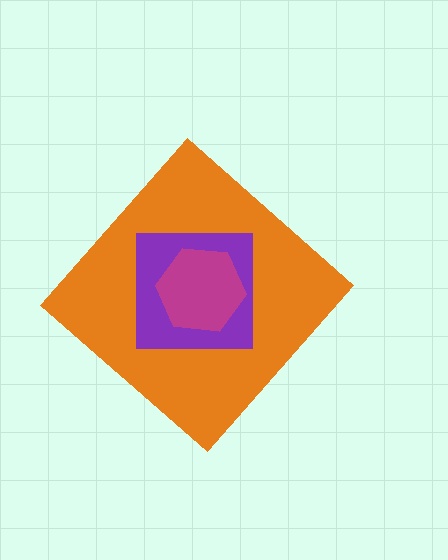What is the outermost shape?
The orange diamond.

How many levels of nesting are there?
3.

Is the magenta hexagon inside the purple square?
Yes.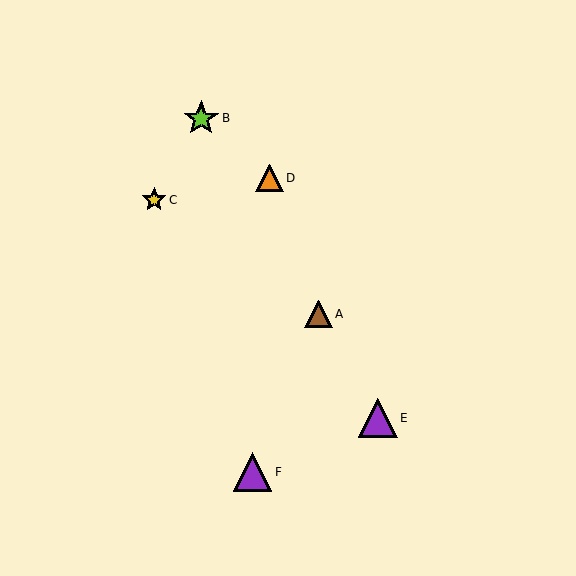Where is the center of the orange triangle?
The center of the orange triangle is at (270, 178).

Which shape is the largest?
The purple triangle (labeled E) is the largest.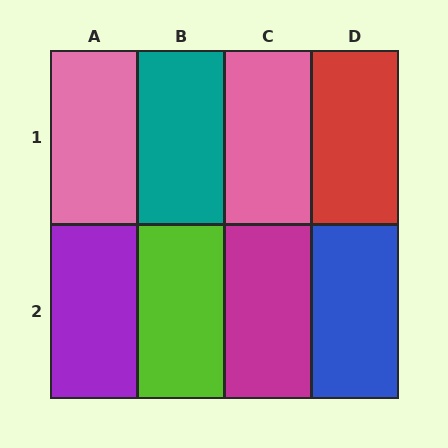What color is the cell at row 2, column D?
Blue.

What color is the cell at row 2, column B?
Lime.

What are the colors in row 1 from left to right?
Pink, teal, pink, red.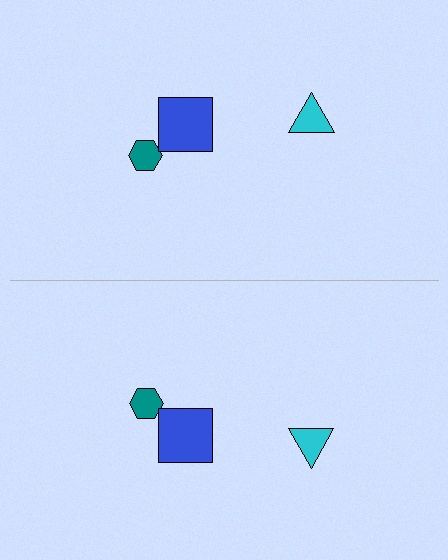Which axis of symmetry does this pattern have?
The pattern has a horizontal axis of symmetry running through the center of the image.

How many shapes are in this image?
There are 6 shapes in this image.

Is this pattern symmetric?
Yes, this pattern has bilateral (reflection) symmetry.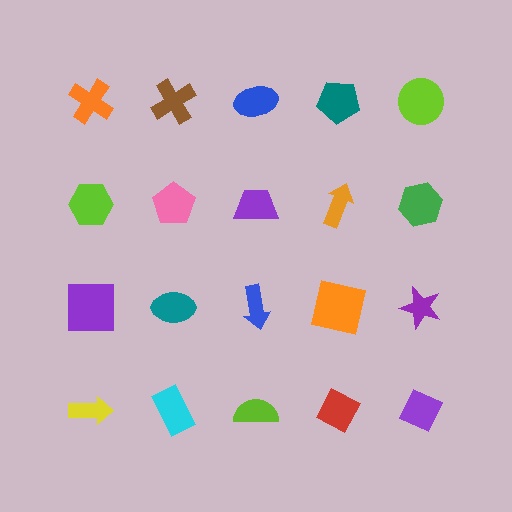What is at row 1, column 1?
An orange cross.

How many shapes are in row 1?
5 shapes.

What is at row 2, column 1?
A lime hexagon.